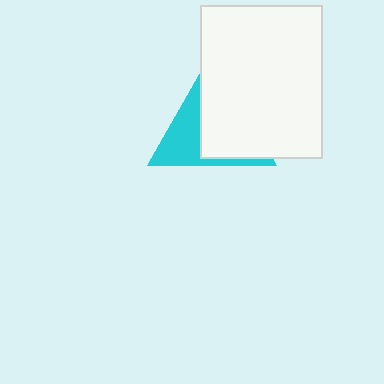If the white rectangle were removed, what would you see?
You would see the complete cyan triangle.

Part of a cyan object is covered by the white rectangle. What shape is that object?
It is a triangle.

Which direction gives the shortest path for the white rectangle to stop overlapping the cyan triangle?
Moving right gives the shortest separation.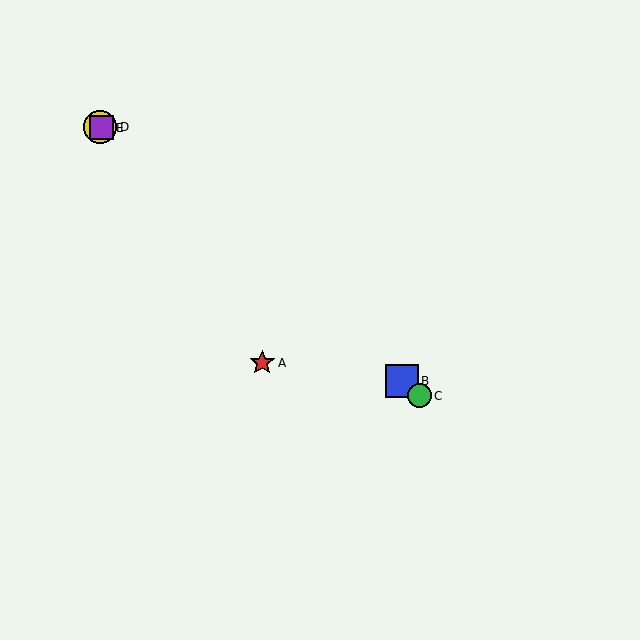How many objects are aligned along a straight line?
4 objects (B, C, D, E) are aligned along a straight line.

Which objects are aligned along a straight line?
Objects B, C, D, E are aligned along a straight line.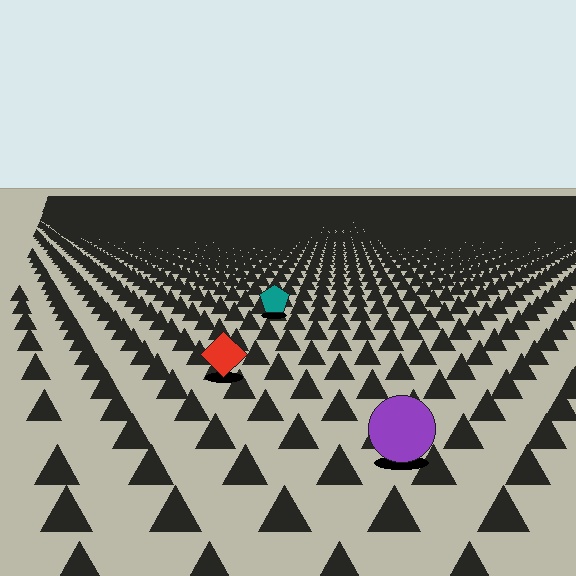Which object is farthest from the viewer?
The teal pentagon is farthest from the viewer. It appears smaller and the ground texture around it is denser.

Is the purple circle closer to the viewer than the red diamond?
Yes. The purple circle is closer — you can tell from the texture gradient: the ground texture is coarser near it.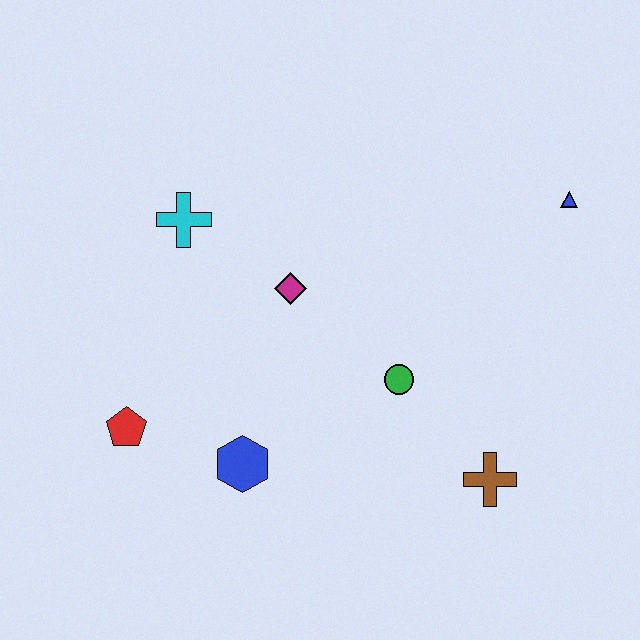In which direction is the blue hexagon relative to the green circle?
The blue hexagon is to the left of the green circle.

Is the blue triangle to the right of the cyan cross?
Yes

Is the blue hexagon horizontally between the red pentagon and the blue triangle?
Yes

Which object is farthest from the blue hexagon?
The blue triangle is farthest from the blue hexagon.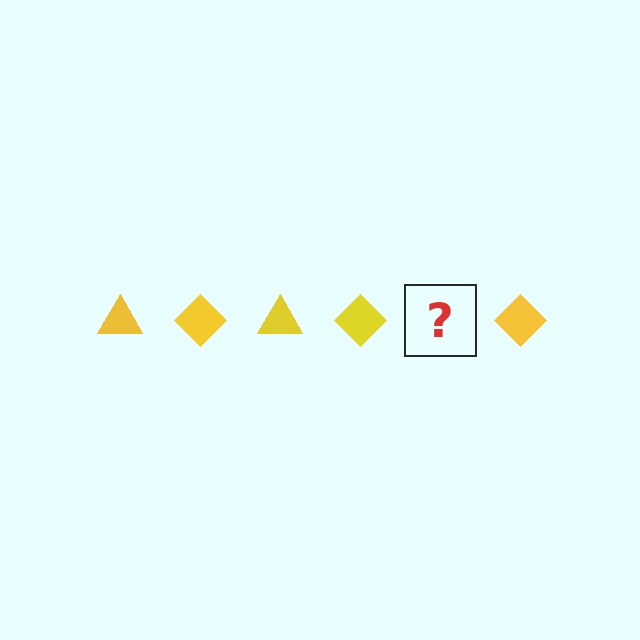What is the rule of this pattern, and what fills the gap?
The rule is that the pattern cycles through triangle, diamond shapes in yellow. The gap should be filled with a yellow triangle.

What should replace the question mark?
The question mark should be replaced with a yellow triangle.